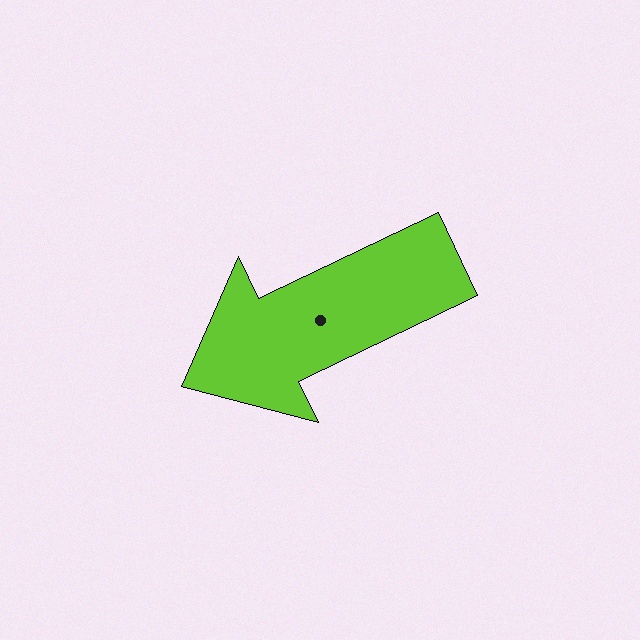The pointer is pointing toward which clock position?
Roughly 8 o'clock.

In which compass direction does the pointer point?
Southwest.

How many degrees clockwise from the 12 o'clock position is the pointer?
Approximately 244 degrees.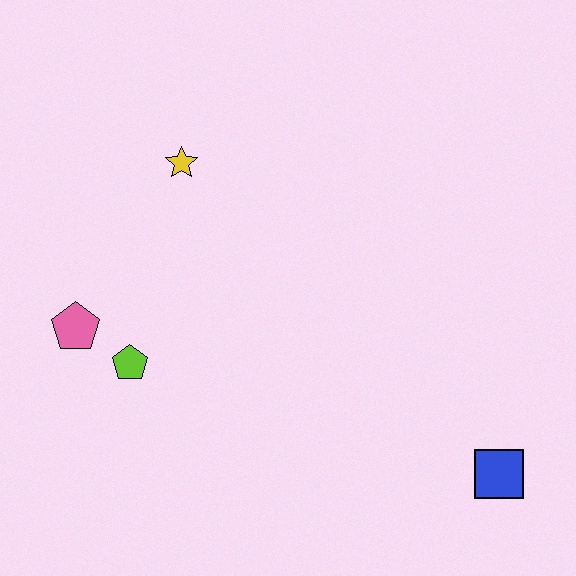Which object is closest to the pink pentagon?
The lime pentagon is closest to the pink pentagon.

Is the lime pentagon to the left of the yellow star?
Yes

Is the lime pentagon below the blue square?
No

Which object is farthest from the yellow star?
The blue square is farthest from the yellow star.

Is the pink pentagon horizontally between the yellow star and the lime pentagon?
No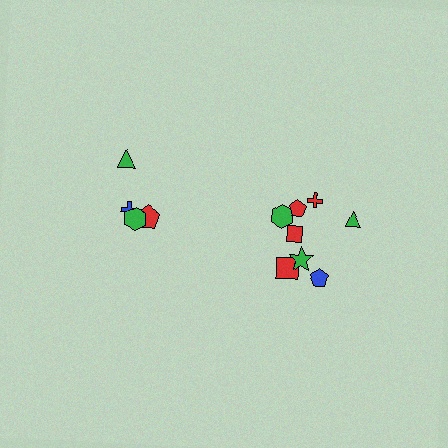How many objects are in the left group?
There are 4 objects.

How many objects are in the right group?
There are 8 objects.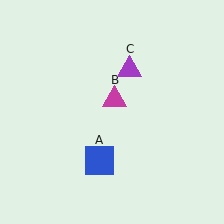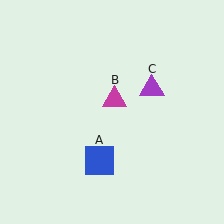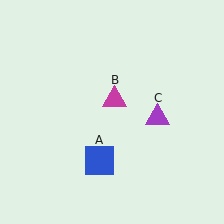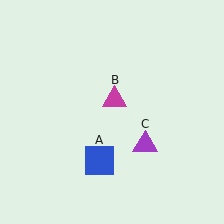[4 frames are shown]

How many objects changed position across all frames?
1 object changed position: purple triangle (object C).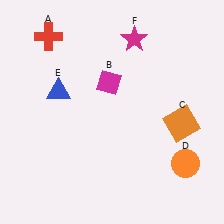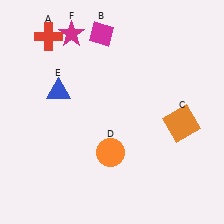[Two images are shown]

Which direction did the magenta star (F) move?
The magenta star (F) moved left.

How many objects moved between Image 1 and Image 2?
3 objects moved between the two images.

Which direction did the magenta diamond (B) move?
The magenta diamond (B) moved up.